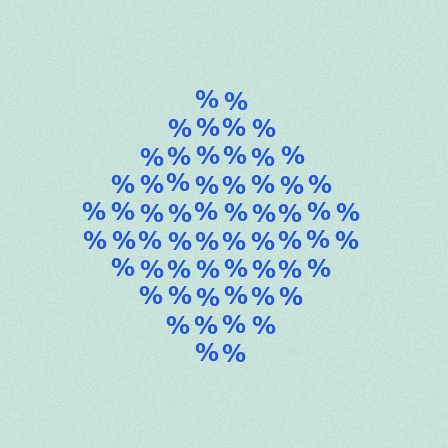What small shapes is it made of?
It is made of small percent signs.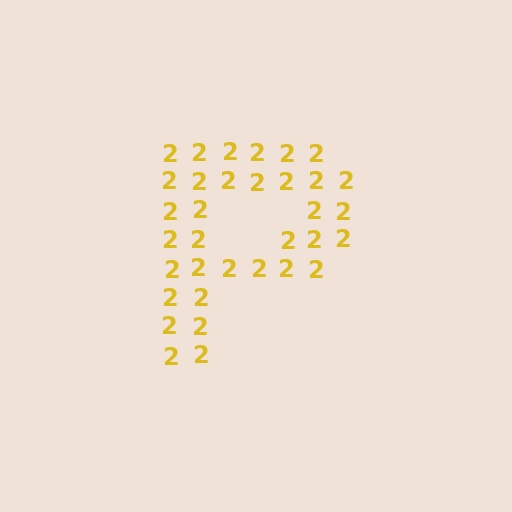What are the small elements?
The small elements are digit 2's.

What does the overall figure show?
The overall figure shows the letter P.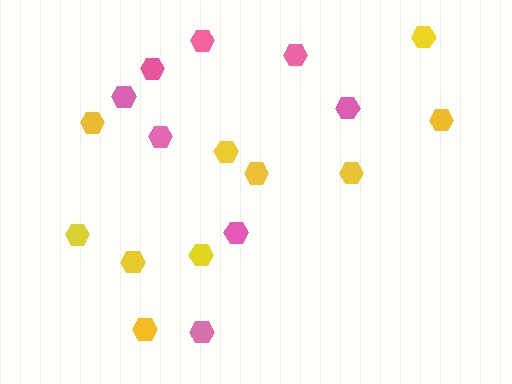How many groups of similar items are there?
There are 2 groups: one group of pink hexagons (8) and one group of yellow hexagons (10).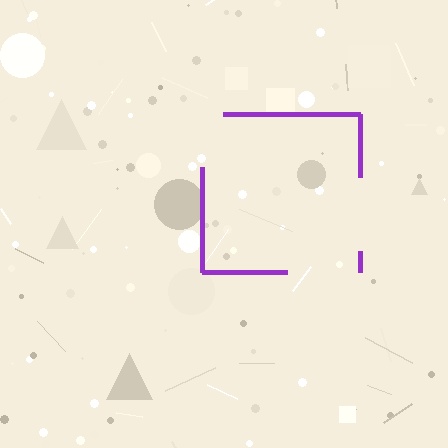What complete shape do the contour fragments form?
The contour fragments form a square.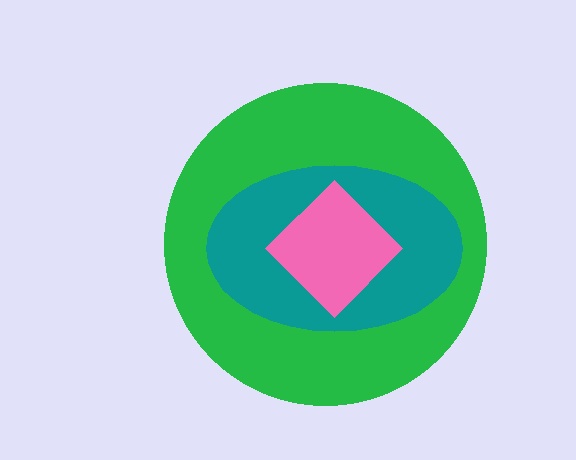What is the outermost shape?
The green circle.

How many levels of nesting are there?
3.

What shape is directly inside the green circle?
The teal ellipse.